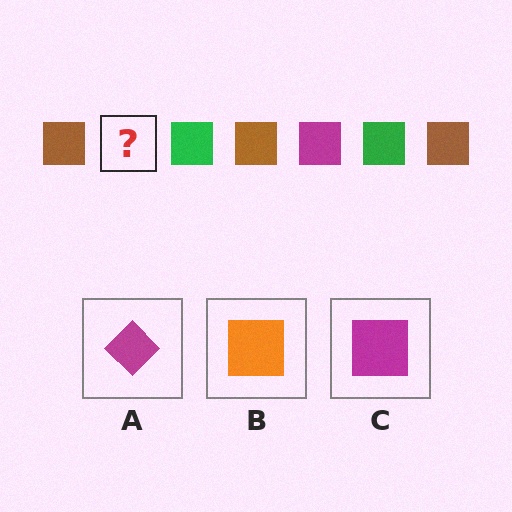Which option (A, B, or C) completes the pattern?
C.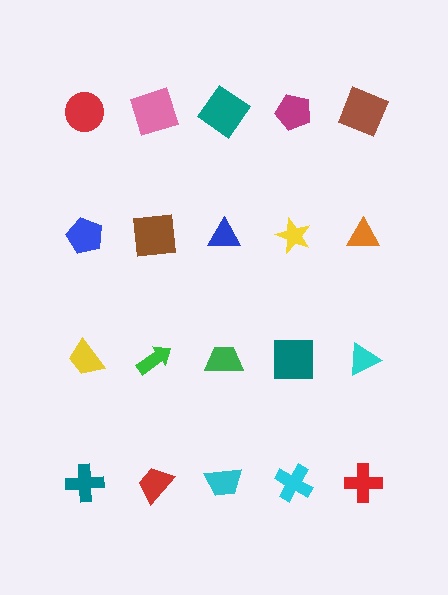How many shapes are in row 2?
5 shapes.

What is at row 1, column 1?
A red circle.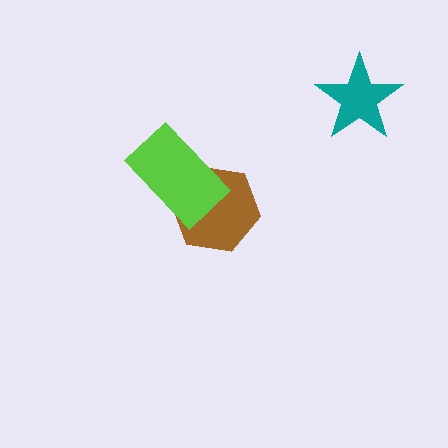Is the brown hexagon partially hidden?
Yes, it is partially covered by another shape.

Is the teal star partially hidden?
No, no other shape covers it.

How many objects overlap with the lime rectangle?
1 object overlaps with the lime rectangle.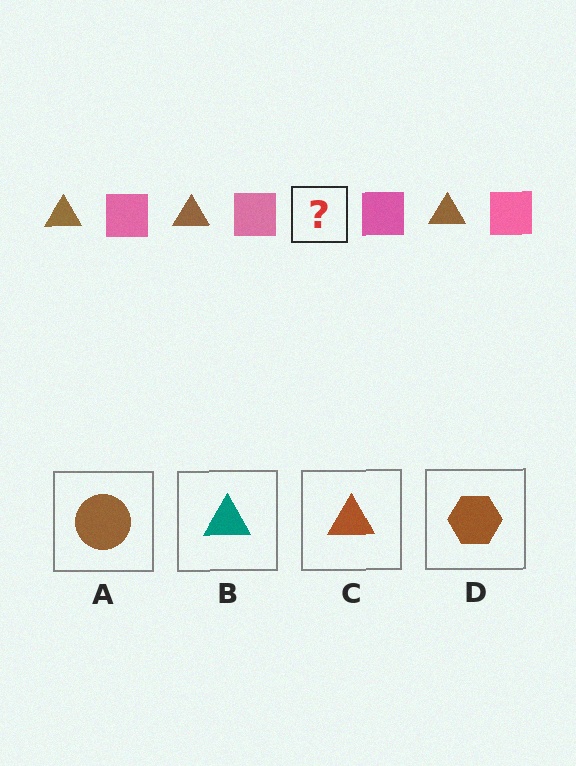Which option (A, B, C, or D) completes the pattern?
C.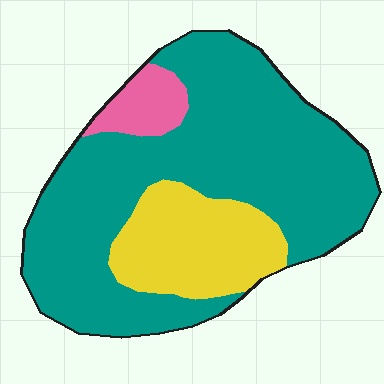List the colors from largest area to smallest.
From largest to smallest: teal, yellow, pink.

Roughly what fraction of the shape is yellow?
Yellow covers 21% of the shape.